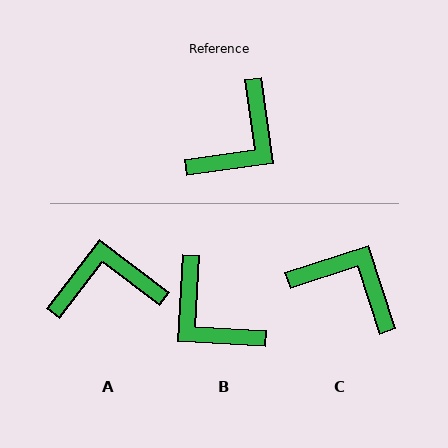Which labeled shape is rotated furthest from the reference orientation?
A, about 135 degrees away.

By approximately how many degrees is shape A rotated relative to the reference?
Approximately 135 degrees counter-clockwise.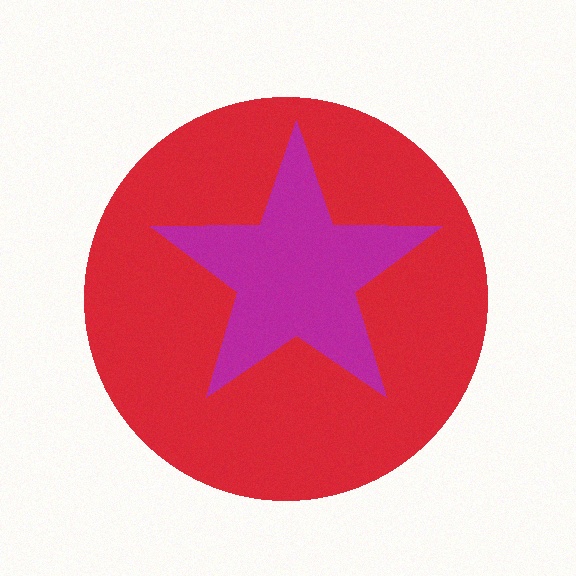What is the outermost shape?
The red circle.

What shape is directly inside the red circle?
The magenta star.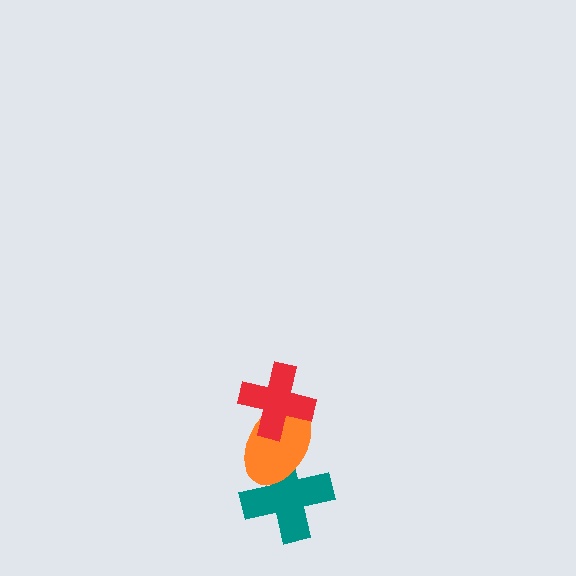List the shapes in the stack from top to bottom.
From top to bottom: the red cross, the orange ellipse, the teal cross.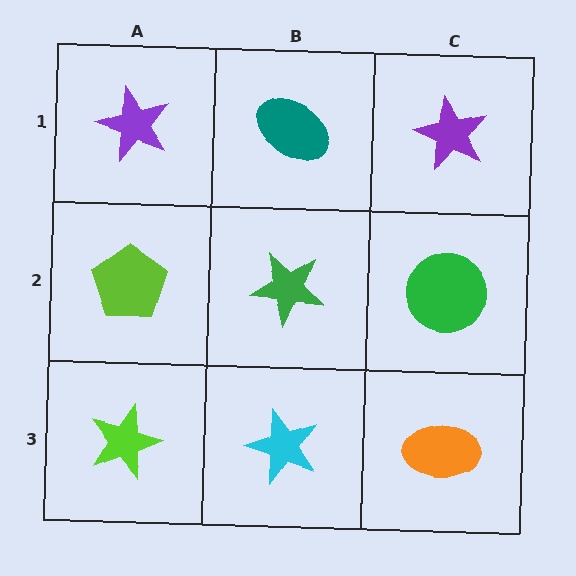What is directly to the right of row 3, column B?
An orange ellipse.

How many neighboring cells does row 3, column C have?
2.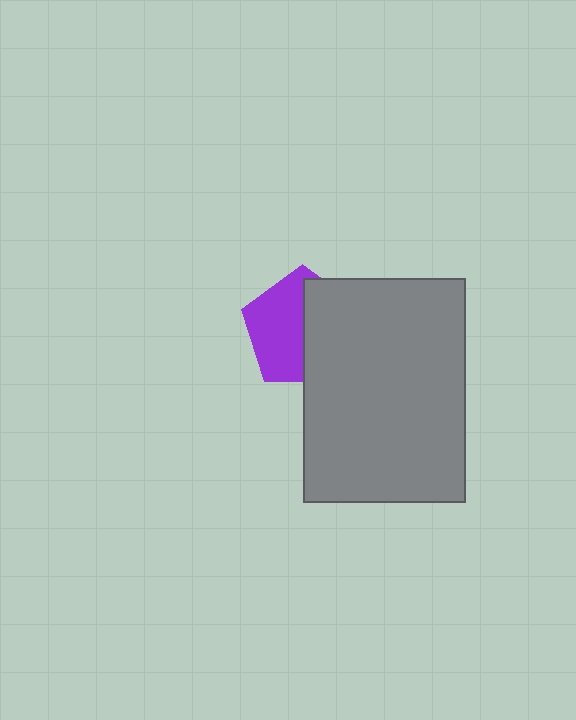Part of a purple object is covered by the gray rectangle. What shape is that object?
It is a pentagon.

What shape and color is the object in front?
The object in front is a gray rectangle.